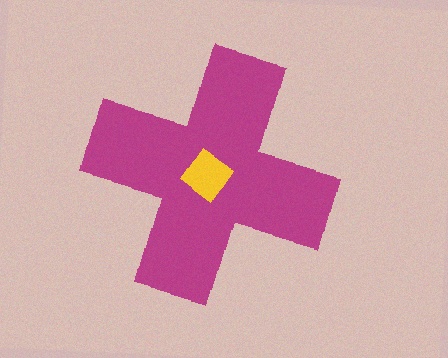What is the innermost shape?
The yellow diamond.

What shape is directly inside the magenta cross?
The yellow diamond.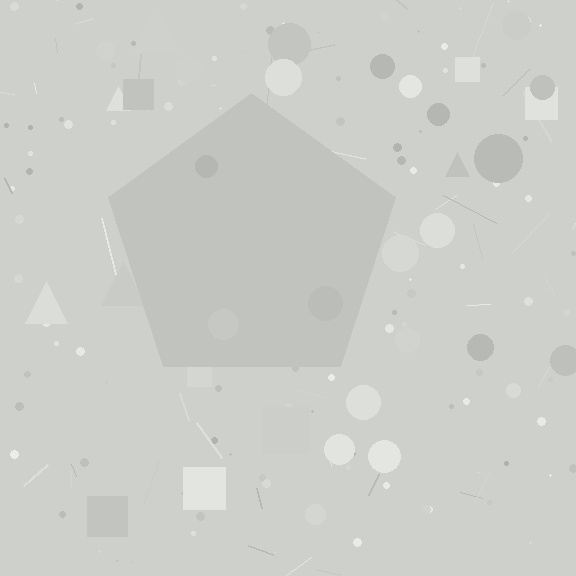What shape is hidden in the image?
A pentagon is hidden in the image.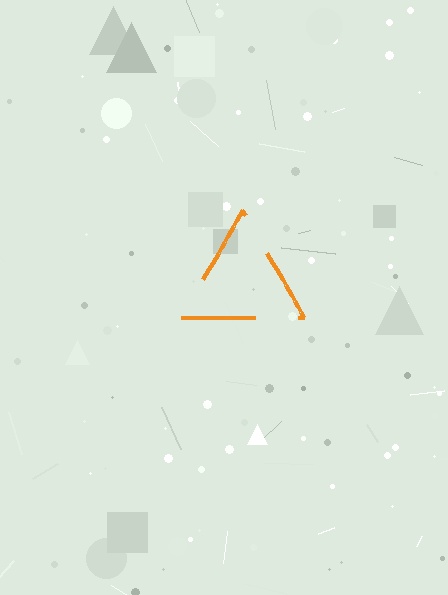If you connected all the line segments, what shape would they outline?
They would outline a triangle.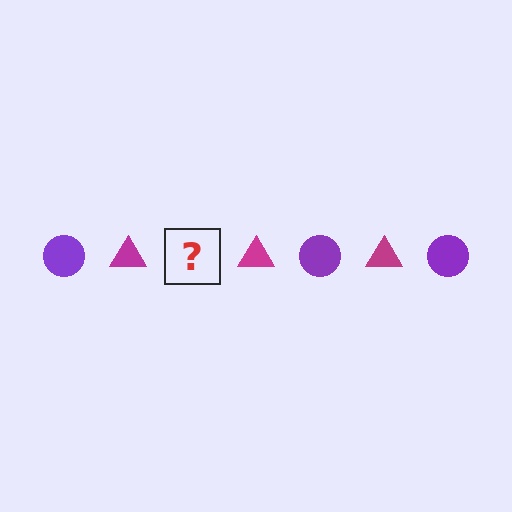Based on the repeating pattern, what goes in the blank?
The blank should be a purple circle.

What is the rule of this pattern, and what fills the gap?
The rule is that the pattern alternates between purple circle and magenta triangle. The gap should be filled with a purple circle.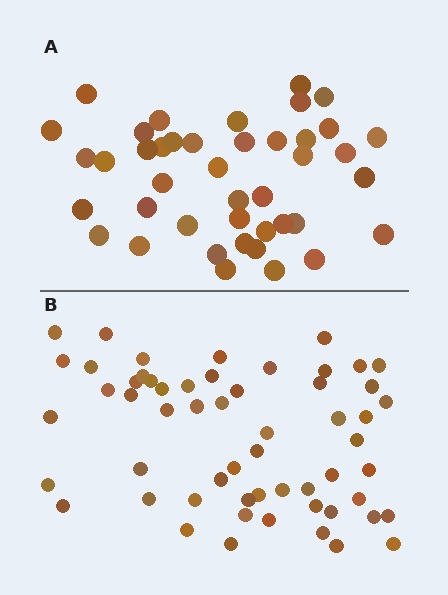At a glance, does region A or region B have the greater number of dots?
Region B (the bottom region) has more dots.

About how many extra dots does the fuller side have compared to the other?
Region B has approximately 15 more dots than region A.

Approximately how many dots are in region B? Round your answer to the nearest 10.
About 60 dots. (The exact count is 57, which rounds to 60.)